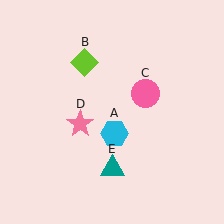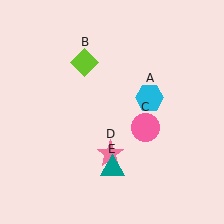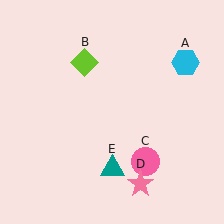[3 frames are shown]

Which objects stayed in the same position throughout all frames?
Lime diamond (object B) and teal triangle (object E) remained stationary.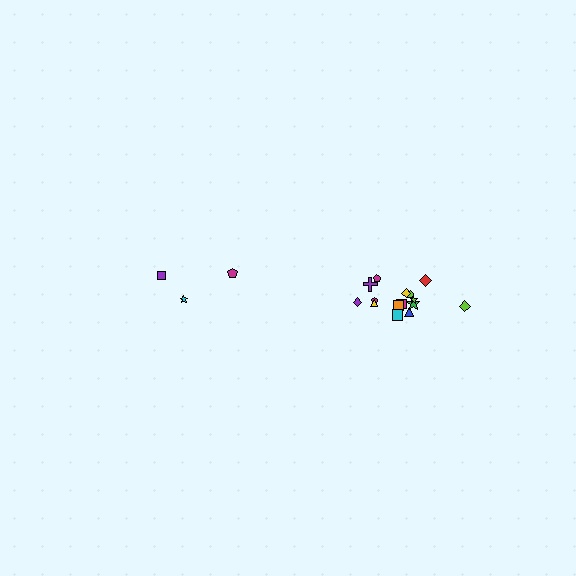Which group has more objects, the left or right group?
The right group.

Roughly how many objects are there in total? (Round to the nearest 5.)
Roughly 20 objects in total.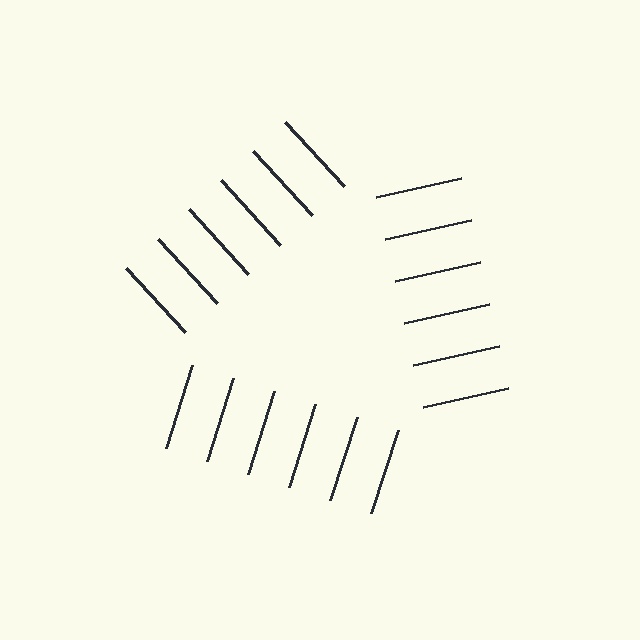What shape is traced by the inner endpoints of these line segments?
An illusory triangle — the line segments terminate on its edges but no continuous stroke is drawn.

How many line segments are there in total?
18 — 6 along each of the 3 edges.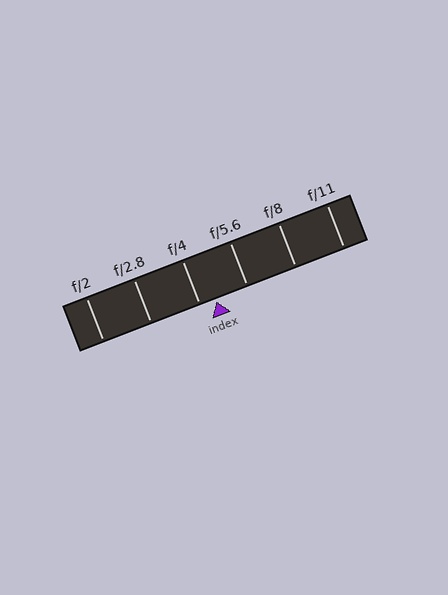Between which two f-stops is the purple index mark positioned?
The index mark is between f/4 and f/5.6.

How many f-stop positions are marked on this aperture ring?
There are 6 f-stop positions marked.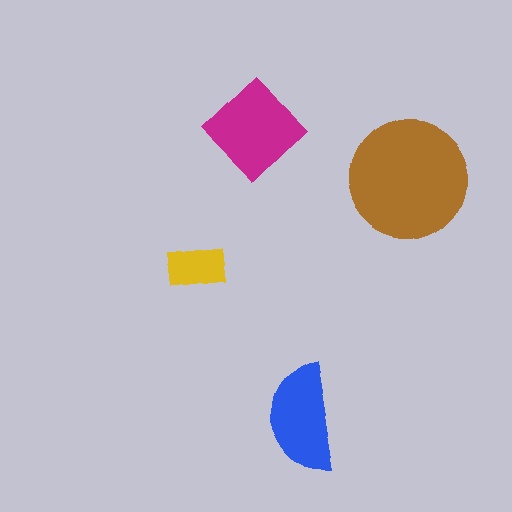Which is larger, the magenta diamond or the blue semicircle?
The magenta diamond.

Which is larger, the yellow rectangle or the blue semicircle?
The blue semicircle.